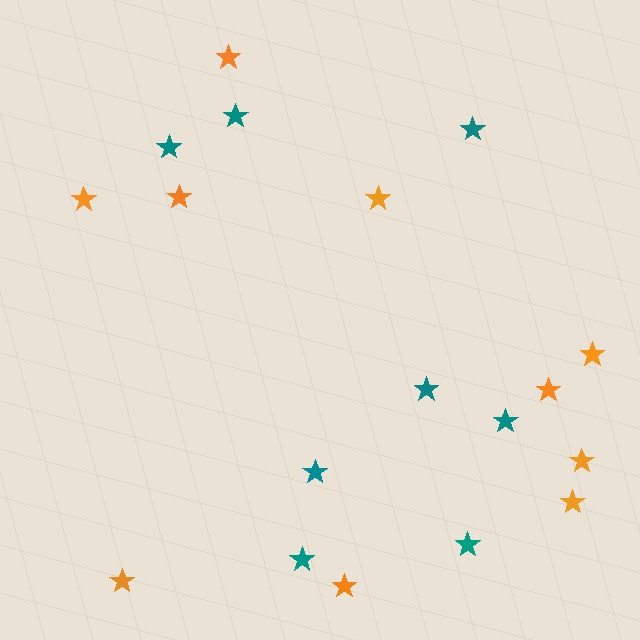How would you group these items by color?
There are 2 groups: one group of teal stars (8) and one group of orange stars (10).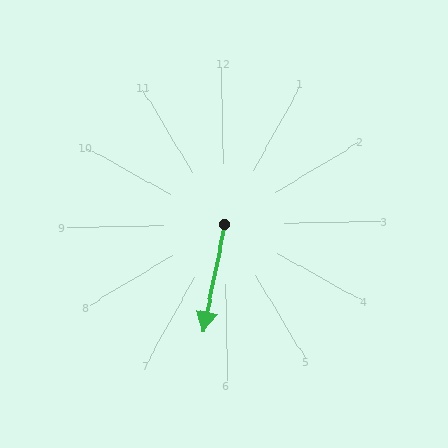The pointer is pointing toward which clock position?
Roughly 6 o'clock.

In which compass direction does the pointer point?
South.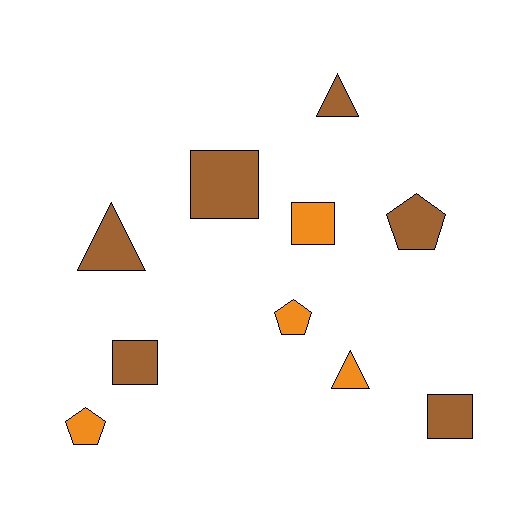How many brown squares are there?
There are 3 brown squares.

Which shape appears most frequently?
Square, with 4 objects.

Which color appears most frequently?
Brown, with 6 objects.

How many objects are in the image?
There are 10 objects.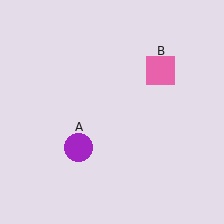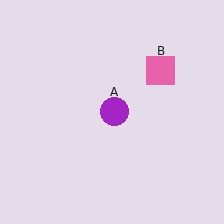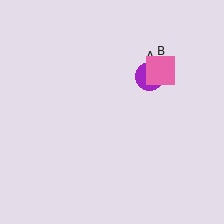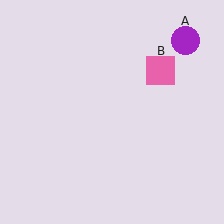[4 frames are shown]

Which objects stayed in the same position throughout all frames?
Pink square (object B) remained stationary.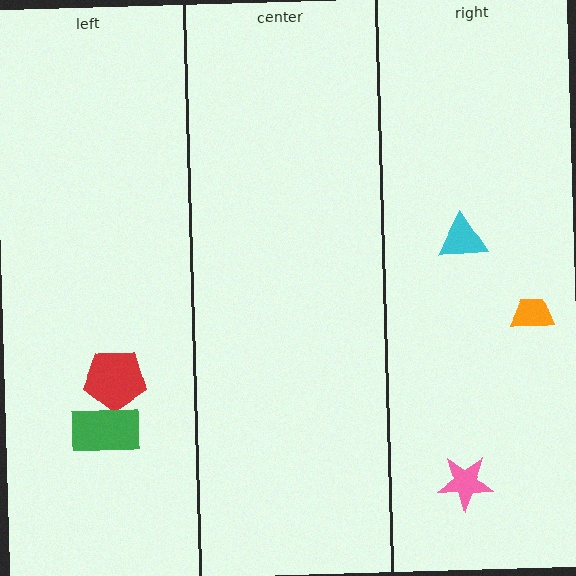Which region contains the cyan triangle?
The right region.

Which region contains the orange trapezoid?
The right region.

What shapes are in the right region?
The orange trapezoid, the pink star, the cyan triangle.